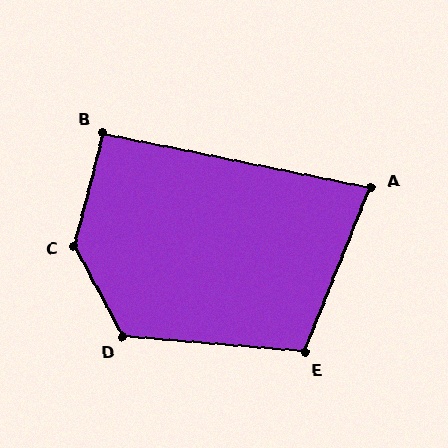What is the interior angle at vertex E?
Approximately 107 degrees (obtuse).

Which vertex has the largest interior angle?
C, at approximately 138 degrees.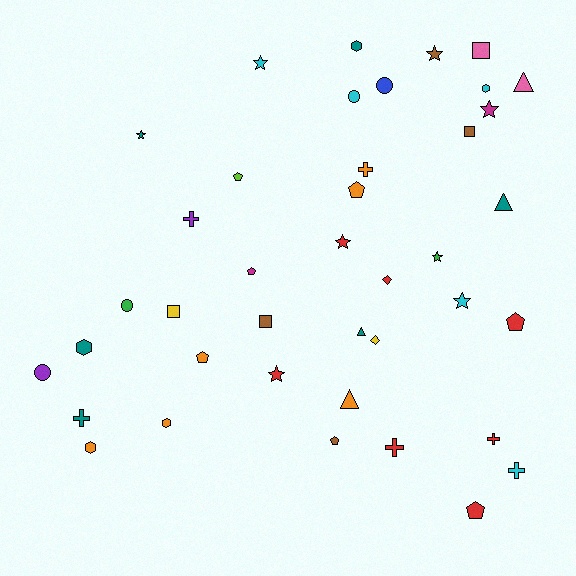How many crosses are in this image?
There are 6 crosses.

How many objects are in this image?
There are 40 objects.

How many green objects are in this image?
There are 2 green objects.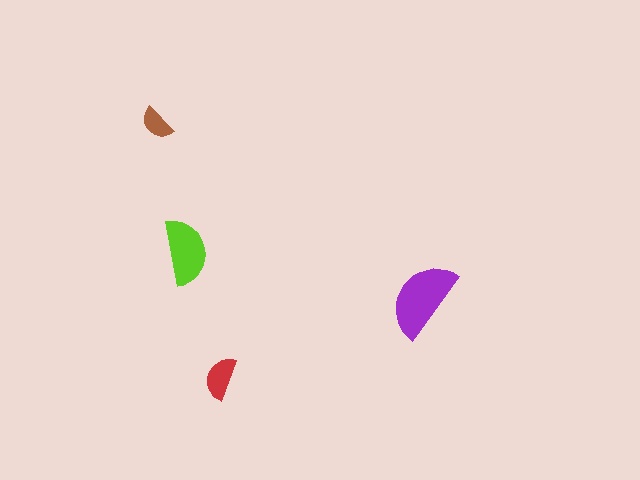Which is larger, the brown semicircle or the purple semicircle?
The purple one.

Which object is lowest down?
The red semicircle is bottommost.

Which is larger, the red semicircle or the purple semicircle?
The purple one.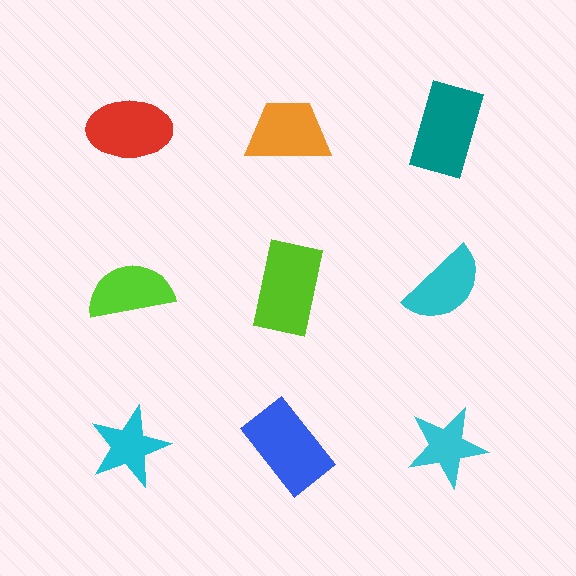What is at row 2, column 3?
A cyan semicircle.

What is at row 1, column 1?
A red ellipse.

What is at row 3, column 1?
A cyan star.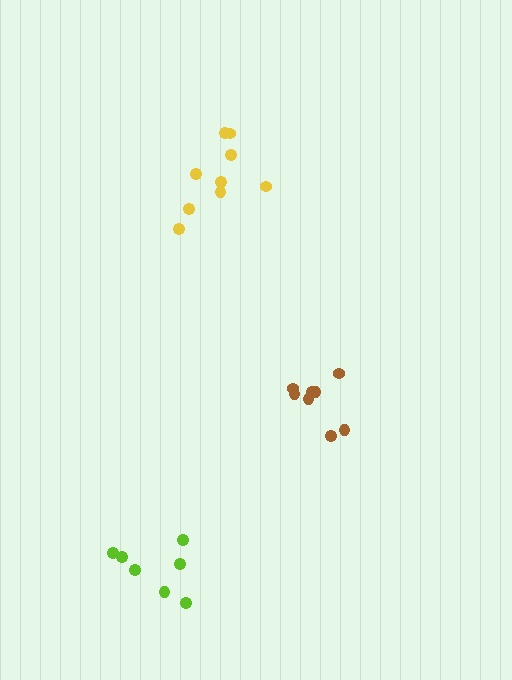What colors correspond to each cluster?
The clusters are colored: yellow, lime, brown.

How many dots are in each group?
Group 1: 9 dots, Group 2: 7 dots, Group 3: 8 dots (24 total).